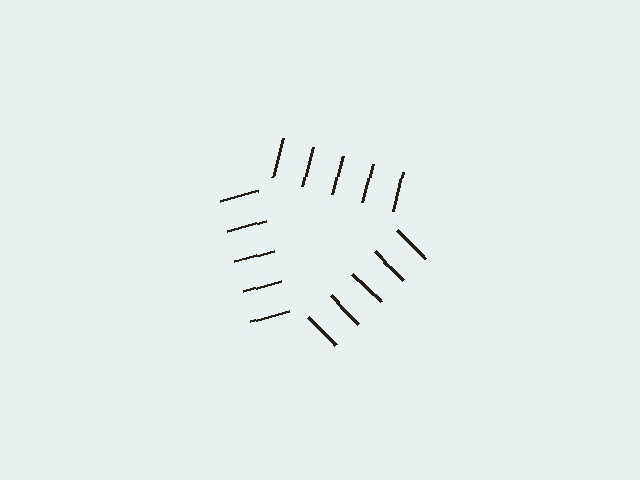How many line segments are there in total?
15 — 5 along each of the 3 edges.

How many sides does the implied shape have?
3 sides — the line-ends trace a triangle.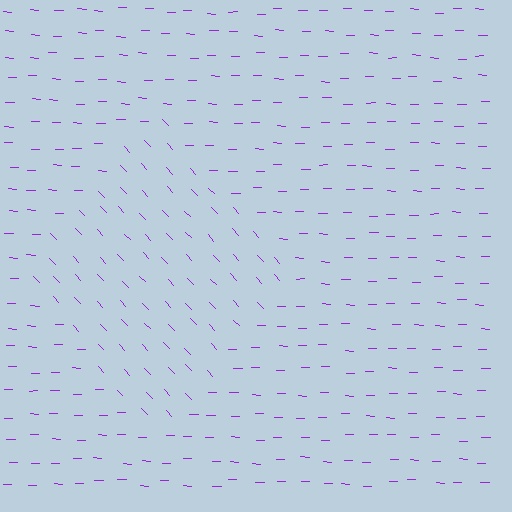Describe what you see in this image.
The image is filled with small purple line segments. A diamond region in the image has lines oriented differently from the surrounding lines, creating a visible texture boundary.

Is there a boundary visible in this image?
Yes, there is a texture boundary formed by a change in line orientation.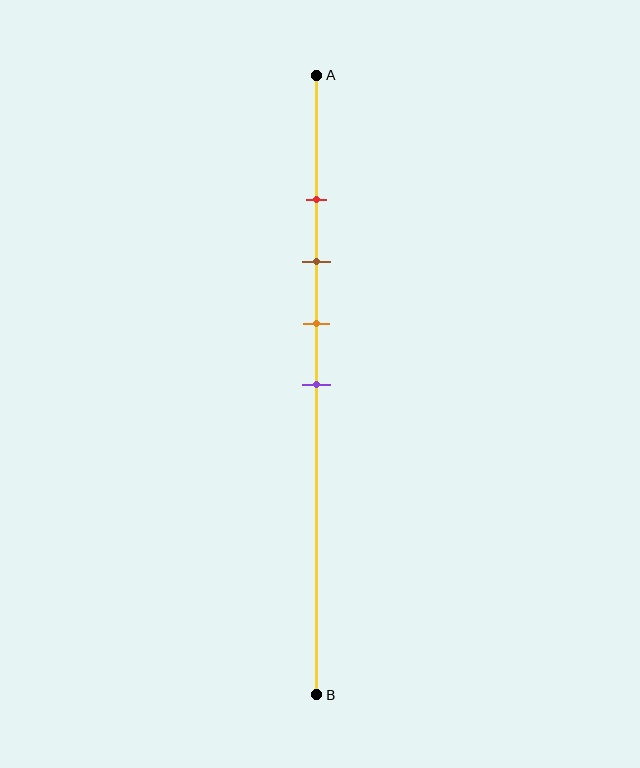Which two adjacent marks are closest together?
The red and brown marks are the closest adjacent pair.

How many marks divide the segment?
There are 4 marks dividing the segment.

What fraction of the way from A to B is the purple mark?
The purple mark is approximately 50% (0.5) of the way from A to B.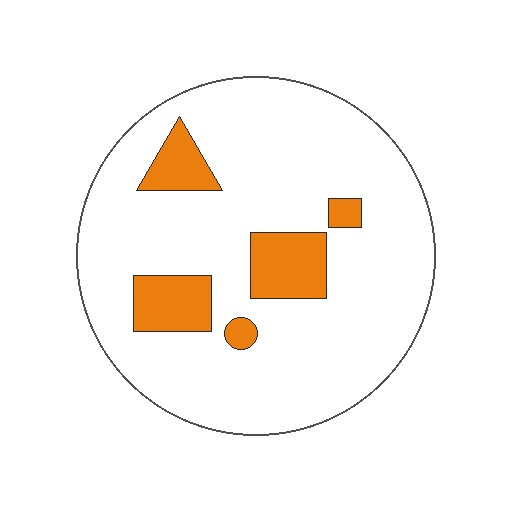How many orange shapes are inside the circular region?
5.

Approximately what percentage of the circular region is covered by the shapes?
Approximately 15%.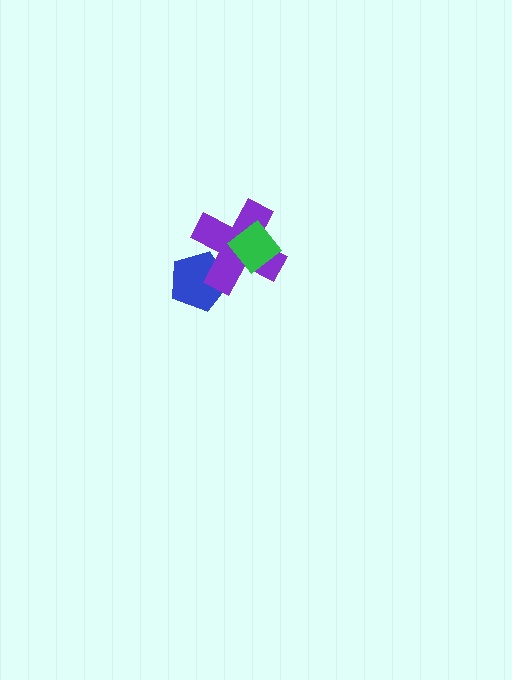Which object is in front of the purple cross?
The green diamond is in front of the purple cross.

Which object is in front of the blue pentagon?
The purple cross is in front of the blue pentagon.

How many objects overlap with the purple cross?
2 objects overlap with the purple cross.